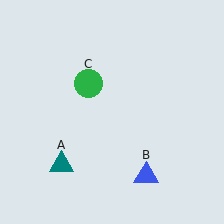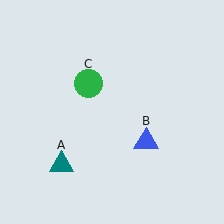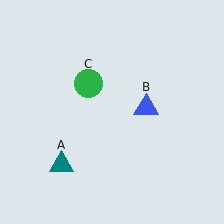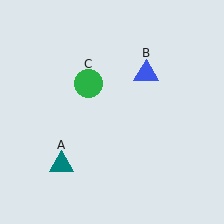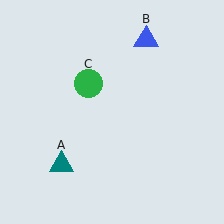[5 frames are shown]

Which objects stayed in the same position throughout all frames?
Teal triangle (object A) and green circle (object C) remained stationary.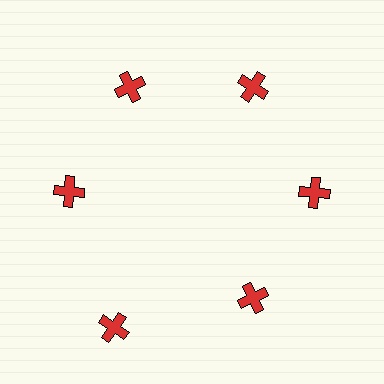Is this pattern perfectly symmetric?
No. The 6 red crosses are arranged in a ring, but one element near the 7 o'clock position is pushed outward from the center, breaking the 6-fold rotational symmetry.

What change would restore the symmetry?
The symmetry would be restored by moving it inward, back onto the ring so that all 6 crosses sit at equal angles and equal distance from the center.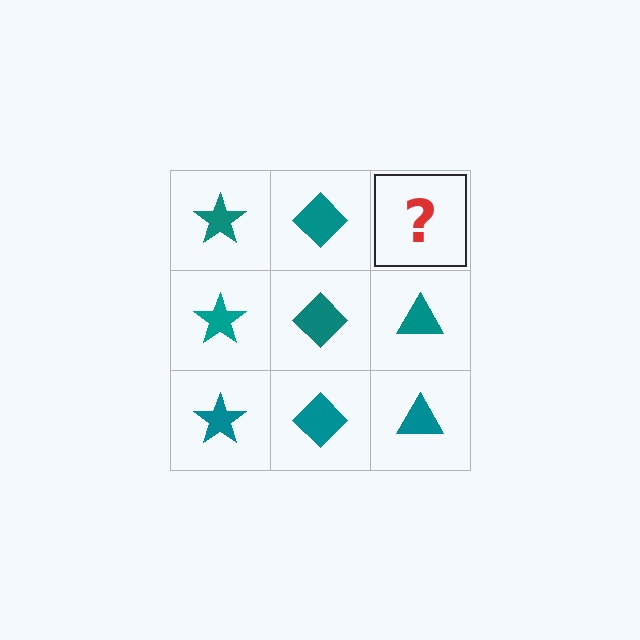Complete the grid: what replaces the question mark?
The question mark should be replaced with a teal triangle.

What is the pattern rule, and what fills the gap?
The rule is that each column has a consistent shape. The gap should be filled with a teal triangle.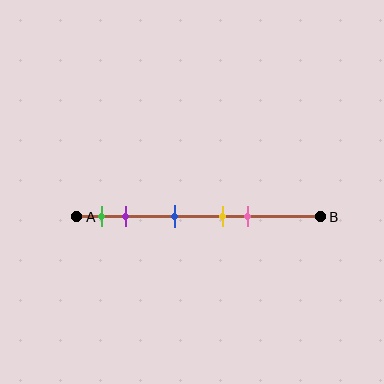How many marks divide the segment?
There are 5 marks dividing the segment.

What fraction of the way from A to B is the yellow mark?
The yellow mark is approximately 60% (0.6) of the way from A to B.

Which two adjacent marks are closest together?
The yellow and pink marks are the closest adjacent pair.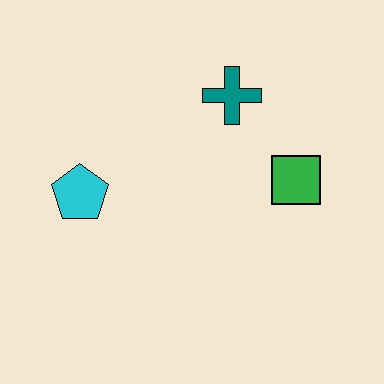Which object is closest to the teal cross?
The green square is closest to the teal cross.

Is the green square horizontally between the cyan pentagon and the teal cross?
No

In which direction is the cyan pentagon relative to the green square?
The cyan pentagon is to the left of the green square.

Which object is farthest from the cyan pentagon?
The green square is farthest from the cyan pentagon.